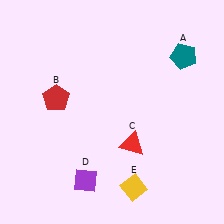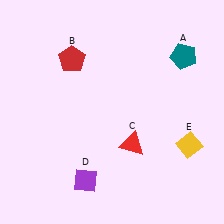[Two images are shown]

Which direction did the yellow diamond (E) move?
The yellow diamond (E) moved right.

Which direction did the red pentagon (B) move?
The red pentagon (B) moved up.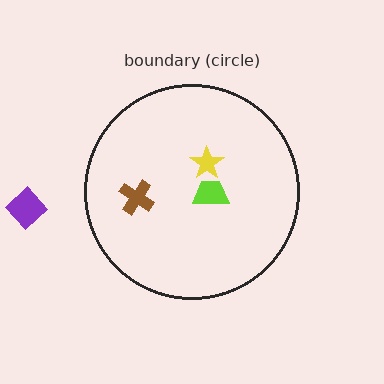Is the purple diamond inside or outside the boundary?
Outside.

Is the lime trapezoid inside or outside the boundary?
Inside.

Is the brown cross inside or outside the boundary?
Inside.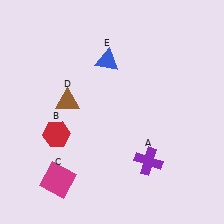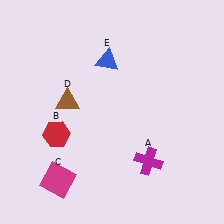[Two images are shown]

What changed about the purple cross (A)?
In Image 1, A is purple. In Image 2, it changed to magenta.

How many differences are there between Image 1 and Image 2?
There is 1 difference between the two images.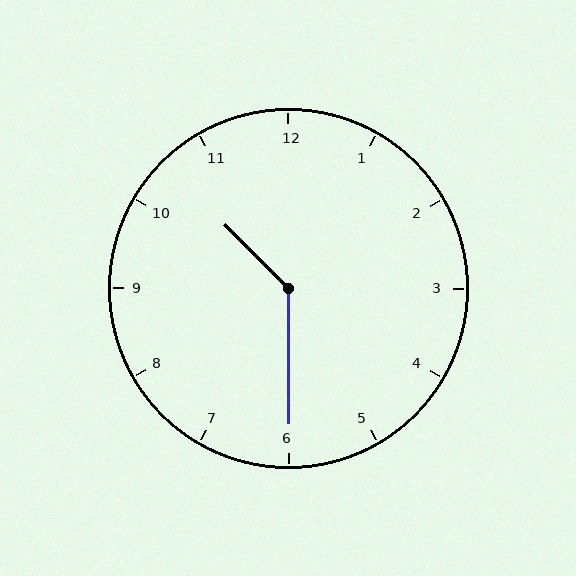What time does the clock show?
10:30.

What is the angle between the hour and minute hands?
Approximately 135 degrees.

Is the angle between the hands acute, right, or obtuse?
It is obtuse.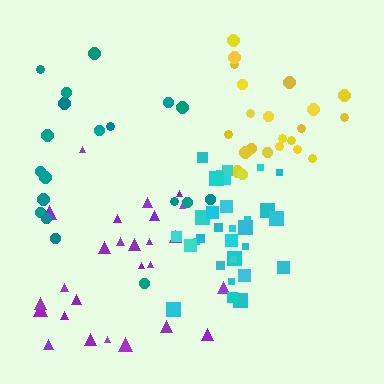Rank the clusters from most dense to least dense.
cyan, yellow, purple, teal.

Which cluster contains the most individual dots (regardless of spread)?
Cyan (30).